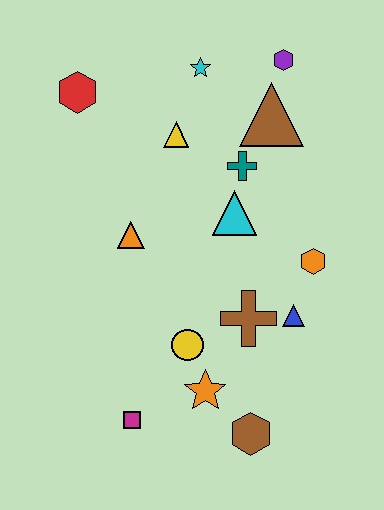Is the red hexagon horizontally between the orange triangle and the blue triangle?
No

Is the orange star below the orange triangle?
Yes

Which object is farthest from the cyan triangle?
The magenta square is farthest from the cyan triangle.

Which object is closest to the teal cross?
The cyan triangle is closest to the teal cross.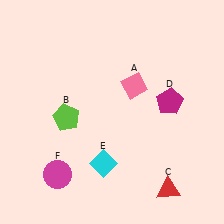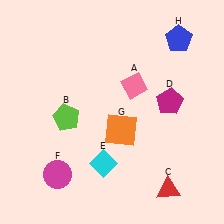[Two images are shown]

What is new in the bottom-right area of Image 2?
An orange square (G) was added in the bottom-right area of Image 2.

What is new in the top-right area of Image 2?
A blue pentagon (H) was added in the top-right area of Image 2.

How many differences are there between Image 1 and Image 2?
There are 2 differences between the two images.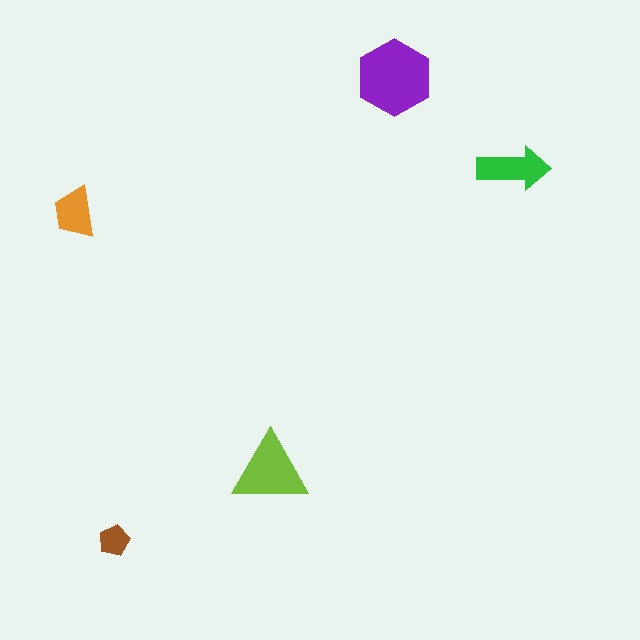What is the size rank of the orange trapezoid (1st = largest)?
4th.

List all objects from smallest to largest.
The brown pentagon, the orange trapezoid, the green arrow, the lime triangle, the purple hexagon.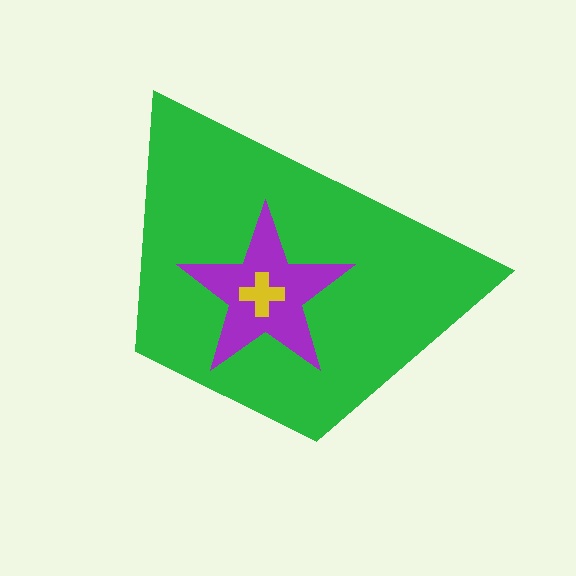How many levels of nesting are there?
3.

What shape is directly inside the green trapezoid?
The purple star.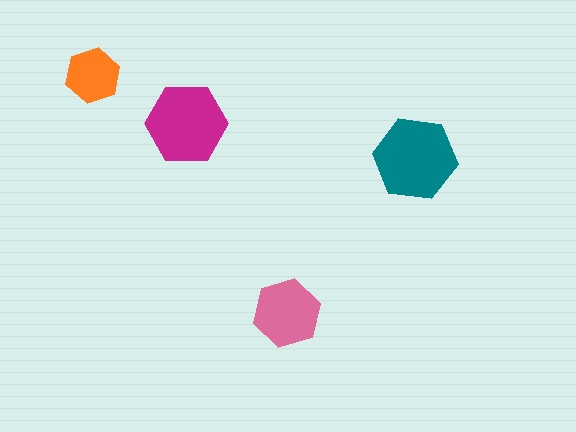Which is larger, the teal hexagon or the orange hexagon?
The teal one.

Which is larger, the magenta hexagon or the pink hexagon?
The magenta one.